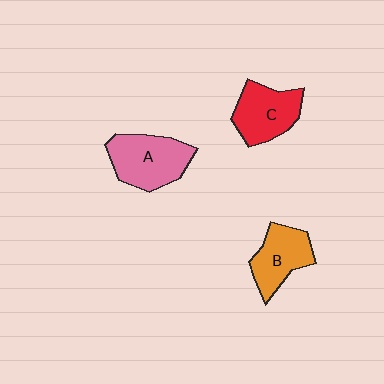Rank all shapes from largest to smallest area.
From largest to smallest: A (pink), C (red), B (orange).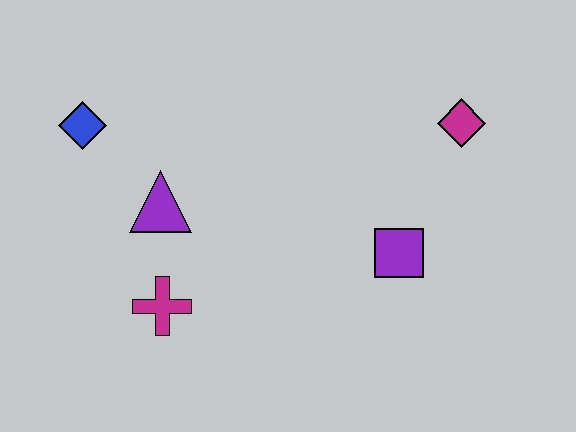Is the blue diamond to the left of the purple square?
Yes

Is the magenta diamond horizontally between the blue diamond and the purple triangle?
No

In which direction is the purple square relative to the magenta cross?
The purple square is to the right of the magenta cross.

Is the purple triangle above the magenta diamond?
No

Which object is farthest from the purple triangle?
The magenta diamond is farthest from the purple triangle.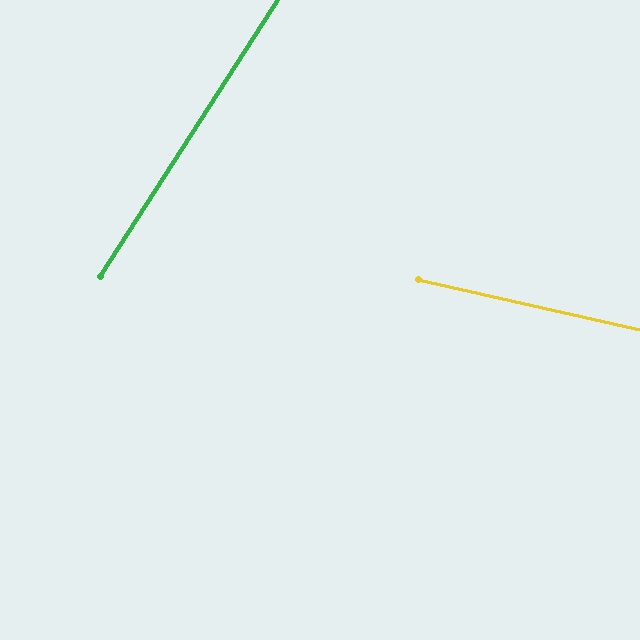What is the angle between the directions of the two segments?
Approximately 70 degrees.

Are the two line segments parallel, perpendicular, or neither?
Neither parallel nor perpendicular — they differ by about 70°.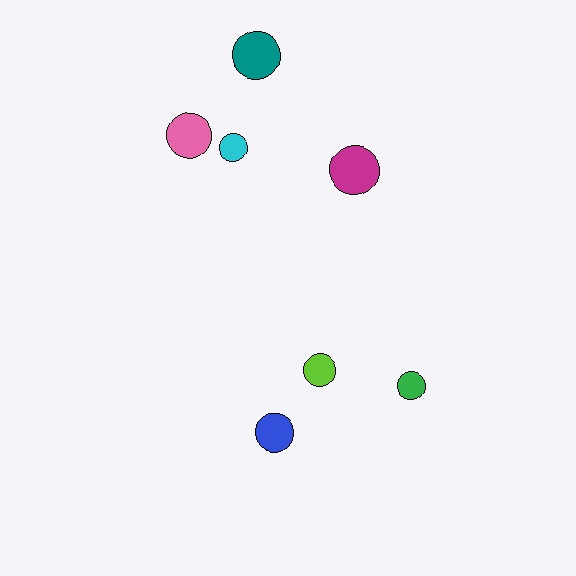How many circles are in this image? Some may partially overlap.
There are 7 circles.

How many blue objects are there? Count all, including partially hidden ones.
There is 1 blue object.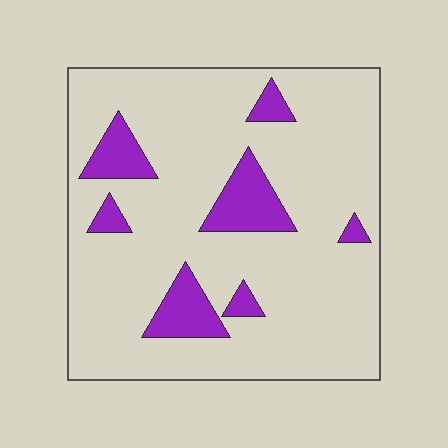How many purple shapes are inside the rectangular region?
7.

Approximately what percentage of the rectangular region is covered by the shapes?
Approximately 15%.